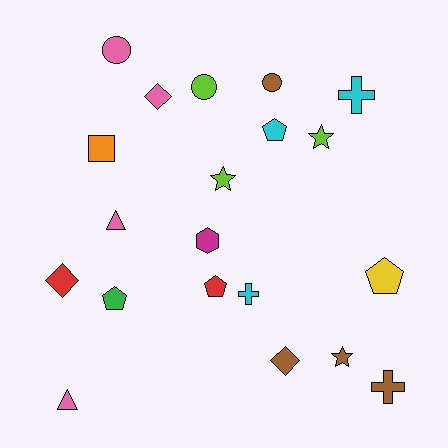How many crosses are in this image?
There are 3 crosses.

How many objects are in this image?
There are 20 objects.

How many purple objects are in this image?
There are no purple objects.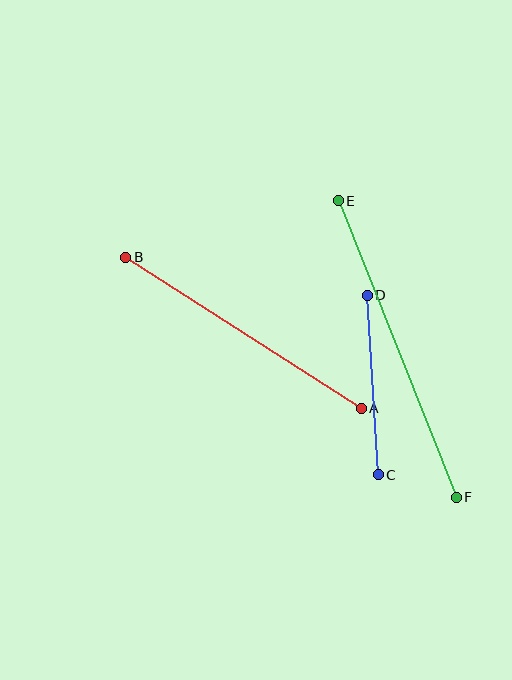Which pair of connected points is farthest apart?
Points E and F are farthest apart.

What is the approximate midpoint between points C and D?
The midpoint is at approximately (373, 385) pixels.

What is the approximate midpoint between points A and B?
The midpoint is at approximately (243, 333) pixels.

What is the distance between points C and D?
The distance is approximately 180 pixels.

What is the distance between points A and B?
The distance is approximately 280 pixels.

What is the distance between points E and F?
The distance is approximately 319 pixels.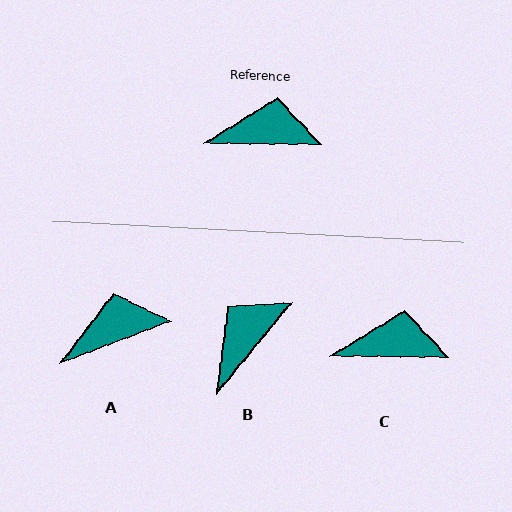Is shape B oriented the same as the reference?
No, it is off by about 51 degrees.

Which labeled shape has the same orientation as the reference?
C.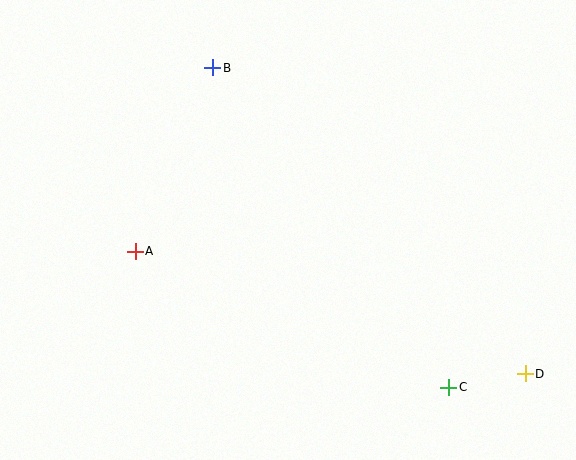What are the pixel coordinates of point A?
Point A is at (135, 251).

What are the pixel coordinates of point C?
Point C is at (449, 387).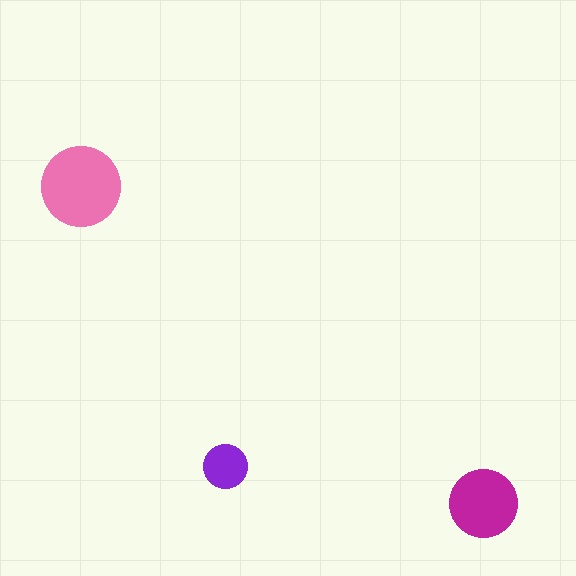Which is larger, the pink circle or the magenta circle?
The pink one.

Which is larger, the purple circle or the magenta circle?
The magenta one.